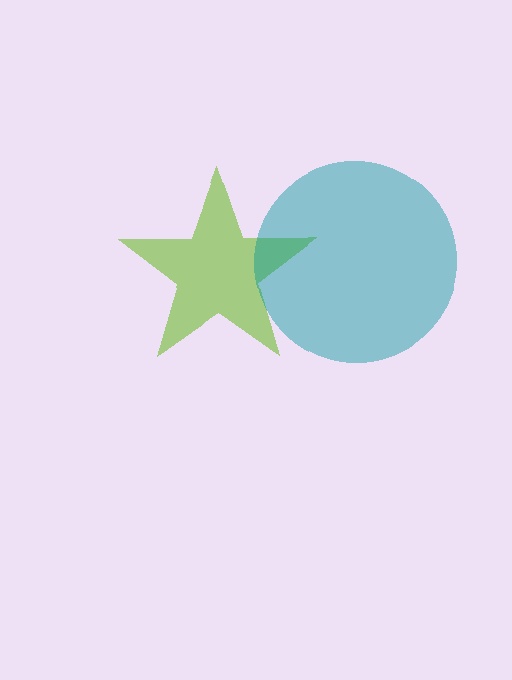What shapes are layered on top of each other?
The layered shapes are: a lime star, a teal circle.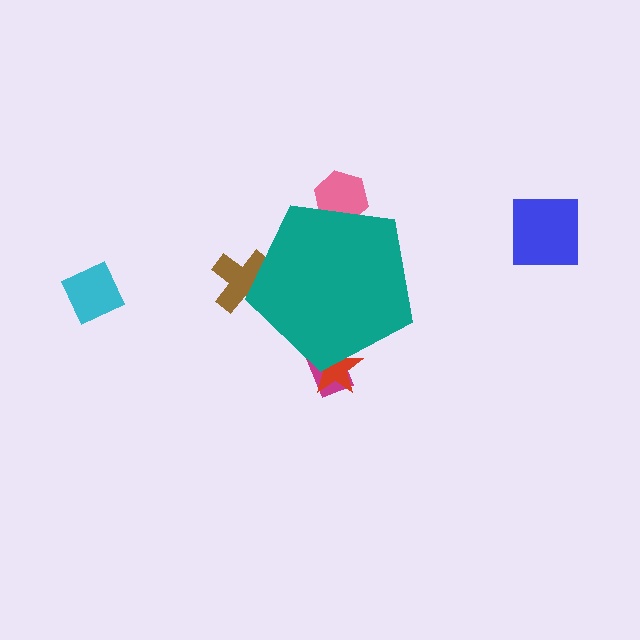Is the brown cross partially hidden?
Yes, the brown cross is partially hidden behind the teal pentagon.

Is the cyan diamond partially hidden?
No, the cyan diamond is fully visible.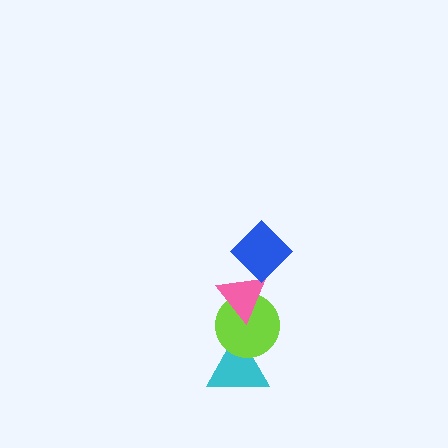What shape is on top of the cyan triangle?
The lime circle is on top of the cyan triangle.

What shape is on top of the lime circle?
The pink triangle is on top of the lime circle.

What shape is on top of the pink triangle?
The blue diamond is on top of the pink triangle.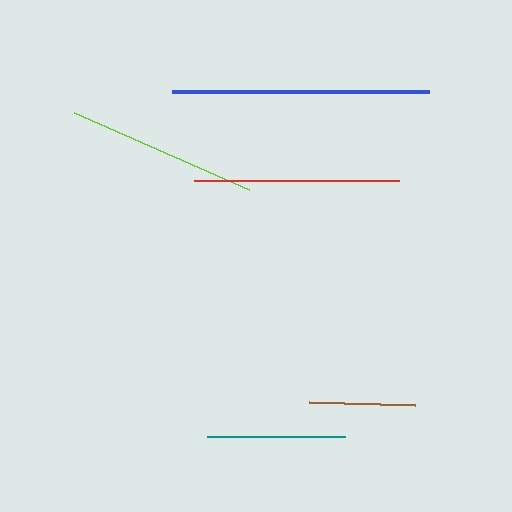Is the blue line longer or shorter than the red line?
The blue line is longer than the red line.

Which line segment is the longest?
The blue line is the longest at approximately 257 pixels.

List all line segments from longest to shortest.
From longest to shortest: blue, red, lime, teal, brown.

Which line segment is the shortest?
The brown line is the shortest at approximately 106 pixels.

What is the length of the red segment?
The red segment is approximately 205 pixels long.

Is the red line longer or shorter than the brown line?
The red line is longer than the brown line.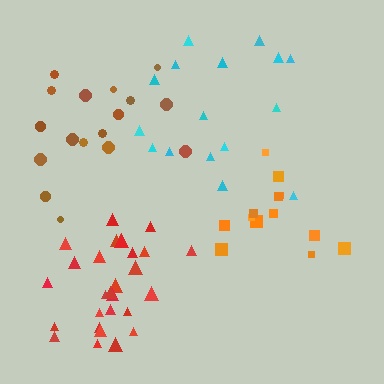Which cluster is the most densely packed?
Red.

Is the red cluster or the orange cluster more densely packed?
Red.